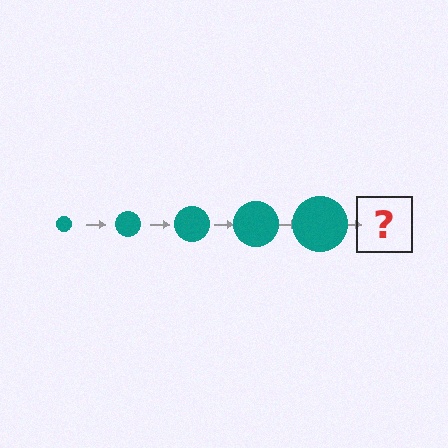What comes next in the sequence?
The next element should be a teal circle, larger than the previous one.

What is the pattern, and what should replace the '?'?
The pattern is that the circle gets progressively larger each step. The '?' should be a teal circle, larger than the previous one.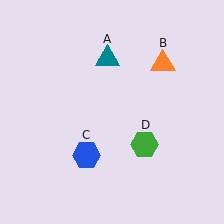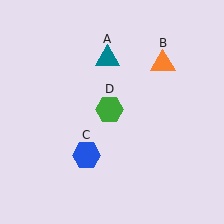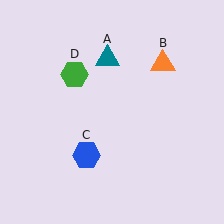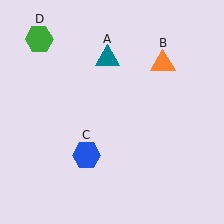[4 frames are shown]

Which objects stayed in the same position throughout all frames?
Teal triangle (object A) and orange triangle (object B) and blue hexagon (object C) remained stationary.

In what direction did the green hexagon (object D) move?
The green hexagon (object D) moved up and to the left.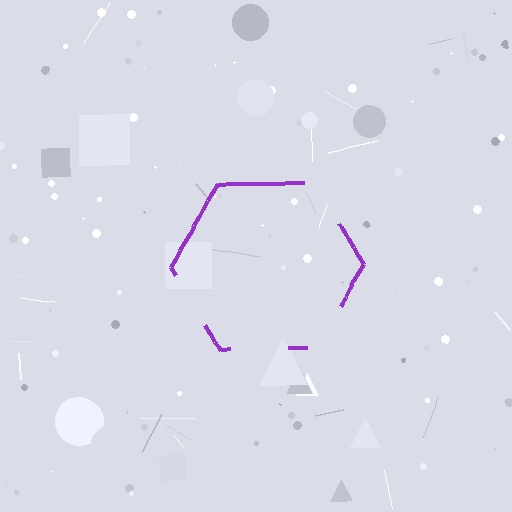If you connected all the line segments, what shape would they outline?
They would outline a hexagon.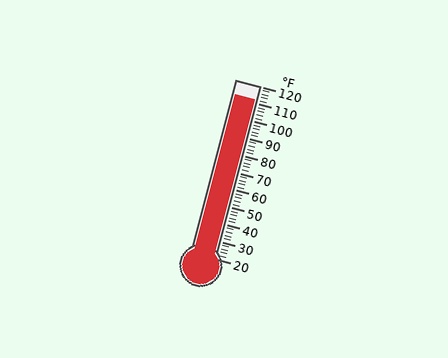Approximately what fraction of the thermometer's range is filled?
The thermometer is filled to approximately 90% of its range.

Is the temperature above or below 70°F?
The temperature is above 70°F.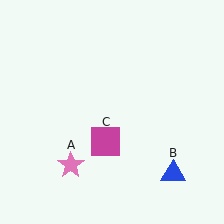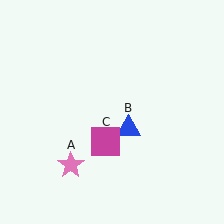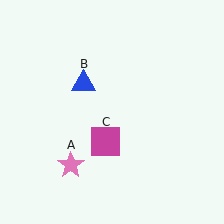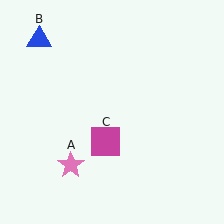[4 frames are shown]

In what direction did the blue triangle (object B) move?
The blue triangle (object B) moved up and to the left.